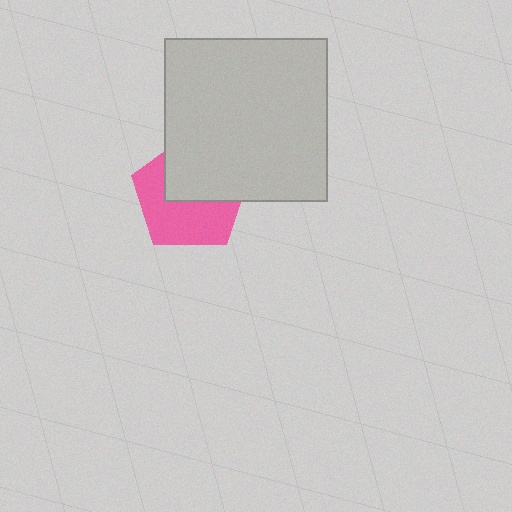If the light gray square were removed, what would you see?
You would see the complete pink pentagon.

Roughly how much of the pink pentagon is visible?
About half of it is visible (roughly 53%).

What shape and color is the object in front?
The object in front is a light gray square.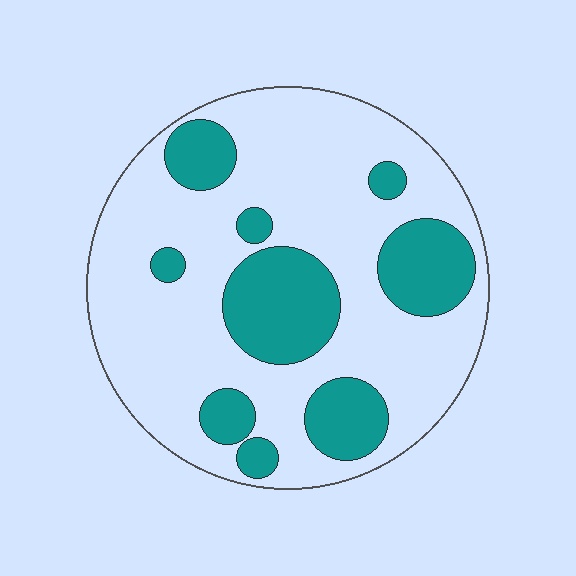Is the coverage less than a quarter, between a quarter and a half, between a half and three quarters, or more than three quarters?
Between a quarter and a half.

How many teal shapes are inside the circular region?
9.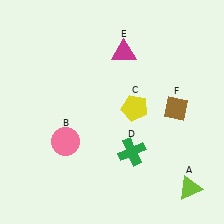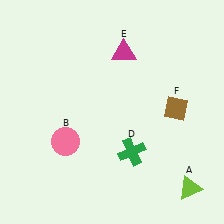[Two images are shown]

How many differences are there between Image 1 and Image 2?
There is 1 difference between the two images.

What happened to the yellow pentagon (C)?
The yellow pentagon (C) was removed in Image 2. It was in the top-right area of Image 1.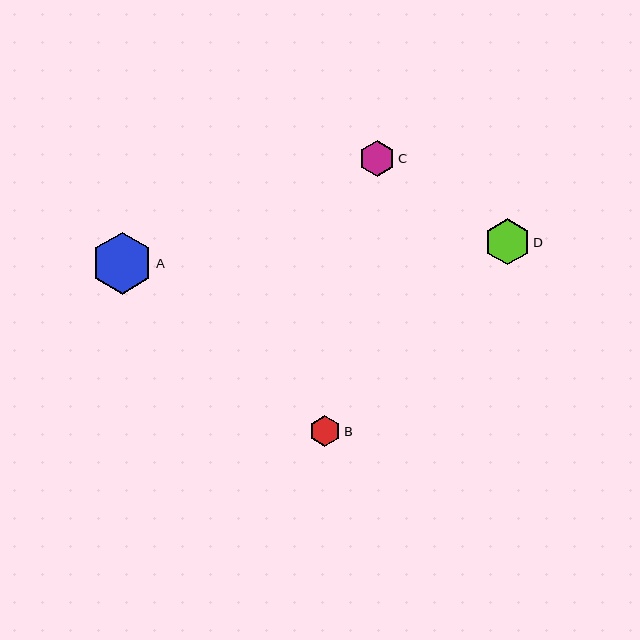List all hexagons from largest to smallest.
From largest to smallest: A, D, C, B.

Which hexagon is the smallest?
Hexagon B is the smallest with a size of approximately 31 pixels.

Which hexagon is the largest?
Hexagon A is the largest with a size of approximately 62 pixels.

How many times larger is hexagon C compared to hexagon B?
Hexagon C is approximately 1.1 times the size of hexagon B.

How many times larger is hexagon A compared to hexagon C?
Hexagon A is approximately 1.7 times the size of hexagon C.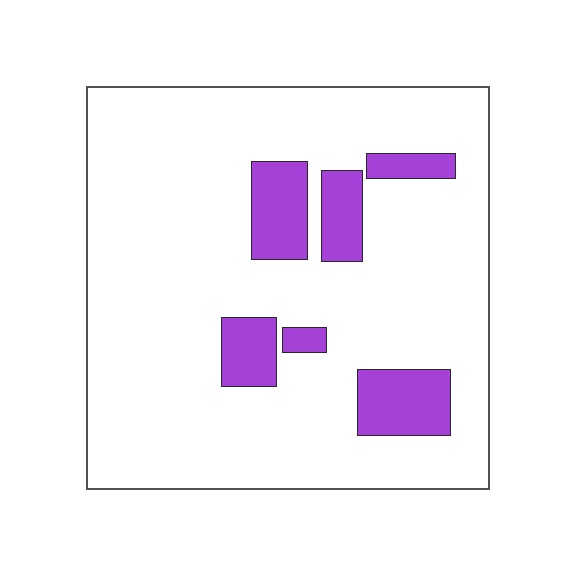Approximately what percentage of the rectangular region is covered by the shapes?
Approximately 15%.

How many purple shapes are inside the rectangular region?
6.